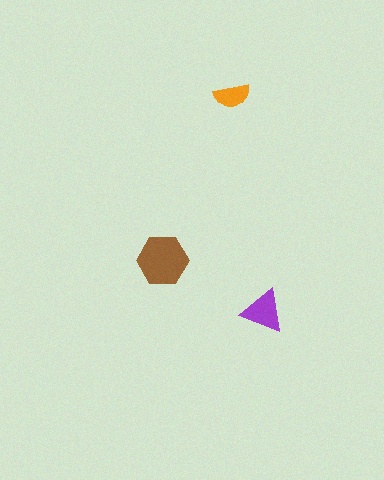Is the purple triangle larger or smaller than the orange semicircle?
Larger.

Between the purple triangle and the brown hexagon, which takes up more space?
The brown hexagon.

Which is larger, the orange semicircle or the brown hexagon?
The brown hexagon.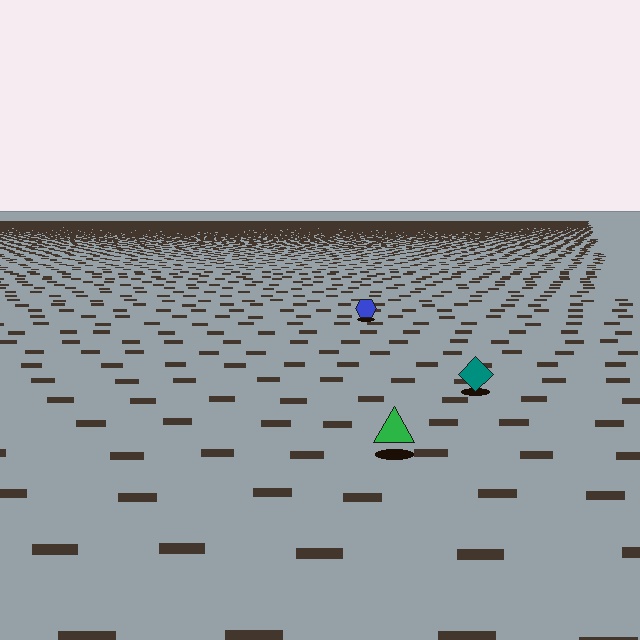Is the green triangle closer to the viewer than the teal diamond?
Yes. The green triangle is closer — you can tell from the texture gradient: the ground texture is coarser near it.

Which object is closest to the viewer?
The green triangle is closest. The texture marks near it are larger and more spread out.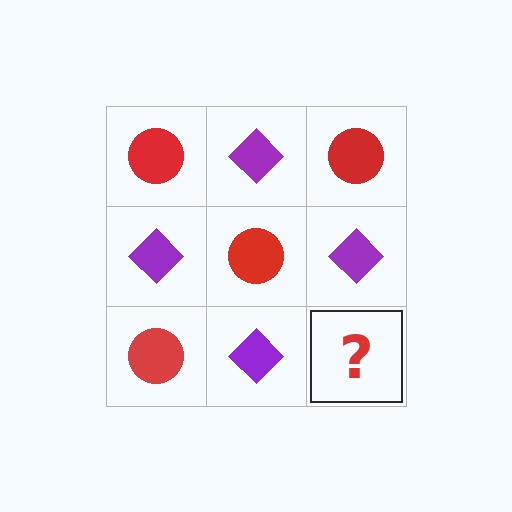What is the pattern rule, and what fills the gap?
The rule is that it alternates red circle and purple diamond in a checkerboard pattern. The gap should be filled with a red circle.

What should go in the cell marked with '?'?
The missing cell should contain a red circle.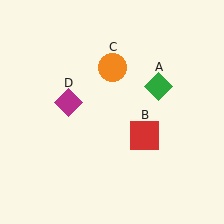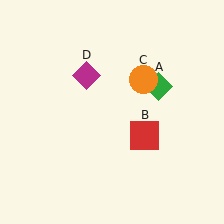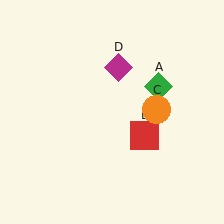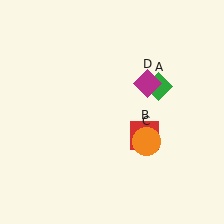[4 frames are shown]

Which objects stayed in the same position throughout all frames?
Green diamond (object A) and red square (object B) remained stationary.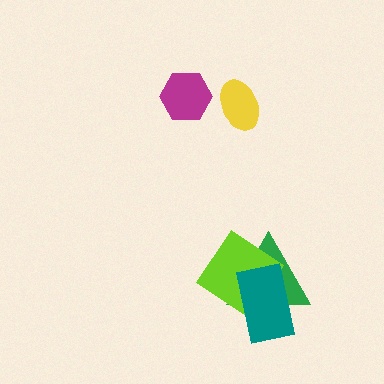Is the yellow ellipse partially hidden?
No, no other shape covers it.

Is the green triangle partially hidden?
Yes, it is partially covered by another shape.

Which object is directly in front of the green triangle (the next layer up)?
The lime diamond is directly in front of the green triangle.